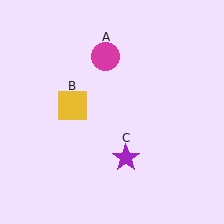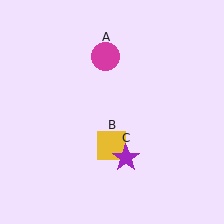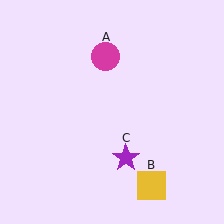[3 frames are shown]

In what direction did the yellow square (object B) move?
The yellow square (object B) moved down and to the right.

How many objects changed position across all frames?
1 object changed position: yellow square (object B).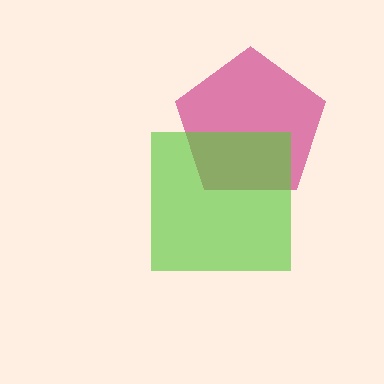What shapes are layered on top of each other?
The layered shapes are: a magenta pentagon, a lime square.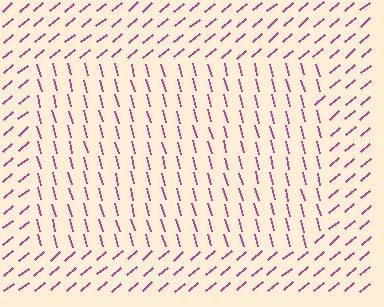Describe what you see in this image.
The image is filled with small magenta line segments. A rectangle region in the image has lines oriented differently from the surrounding lines, creating a visible texture boundary.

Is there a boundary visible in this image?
Yes, there is a texture boundary formed by a change in line orientation.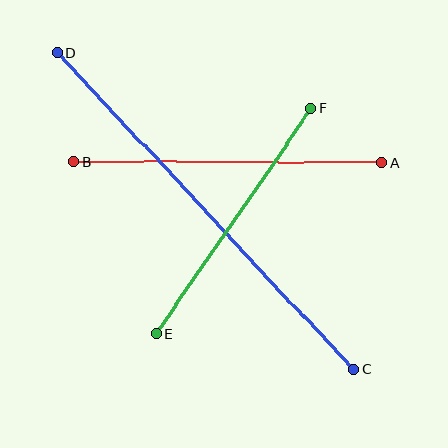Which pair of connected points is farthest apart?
Points C and D are farthest apart.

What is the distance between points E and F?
The distance is approximately 274 pixels.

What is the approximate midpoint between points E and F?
The midpoint is at approximately (234, 221) pixels.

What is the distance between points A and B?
The distance is approximately 308 pixels.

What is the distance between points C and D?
The distance is approximately 433 pixels.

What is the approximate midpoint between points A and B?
The midpoint is at approximately (228, 162) pixels.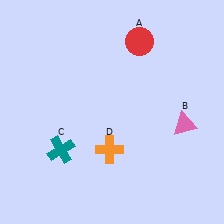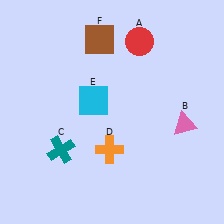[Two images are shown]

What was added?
A cyan square (E), a brown square (F) were added in Image 2.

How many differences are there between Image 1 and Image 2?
There are 2 differences between the two images.